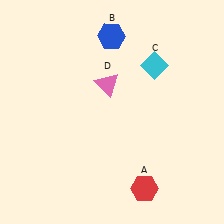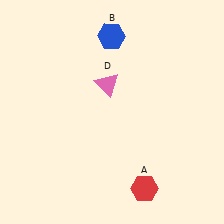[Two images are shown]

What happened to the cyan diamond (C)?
The cyan diamond (C) was removed in Image 2. It was in the top-right area of Image 1.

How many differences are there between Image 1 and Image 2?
There is 1 difference between the two images.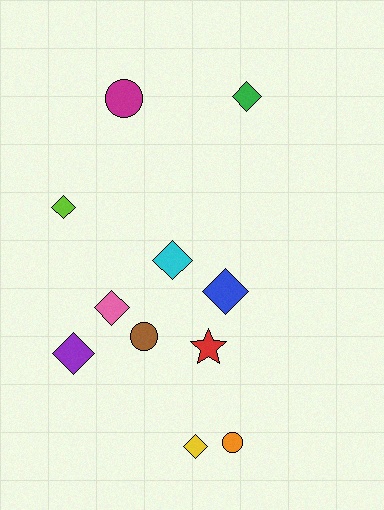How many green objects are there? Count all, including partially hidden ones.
There is 1 green object.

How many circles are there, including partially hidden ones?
There are 3 circles.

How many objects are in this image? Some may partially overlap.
There are 11 objects.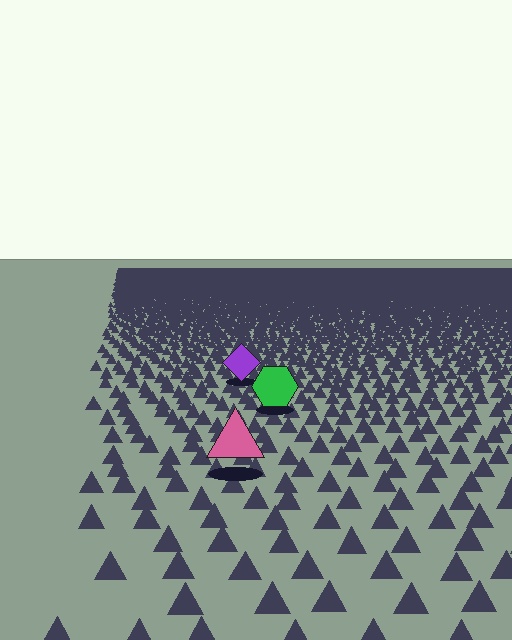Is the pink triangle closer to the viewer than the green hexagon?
Yes. The pink triangle is closer — you can tell from the texture gradient: the ground texture is coarser near it.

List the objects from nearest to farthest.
From nearest to farthest: the pink triangle, the green hexagon, the purple diamond.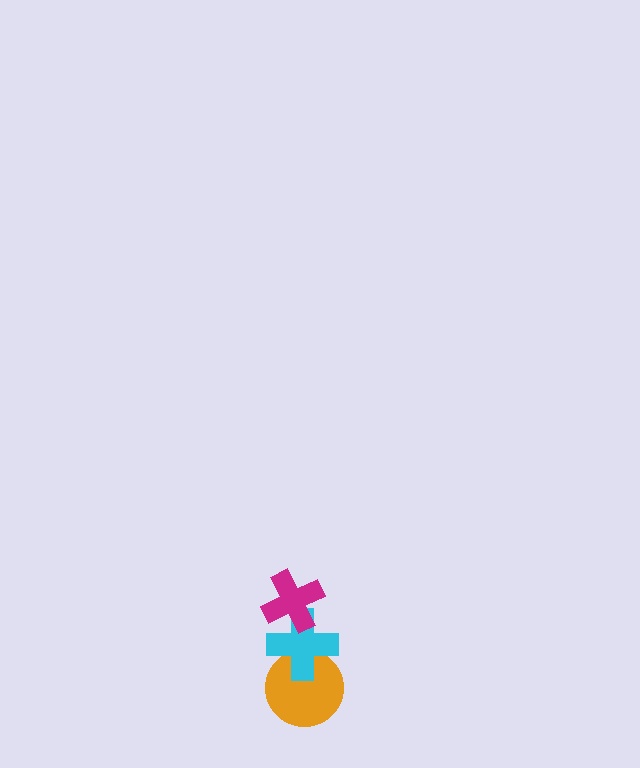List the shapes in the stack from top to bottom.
From top to bottom: the magenta cross, the cyan cross, the orange circle.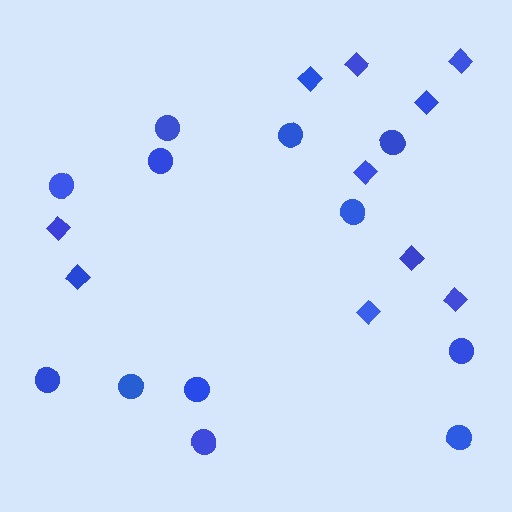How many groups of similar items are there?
There are 2 groups: one group of diamonds (10) and one group of circles (12).